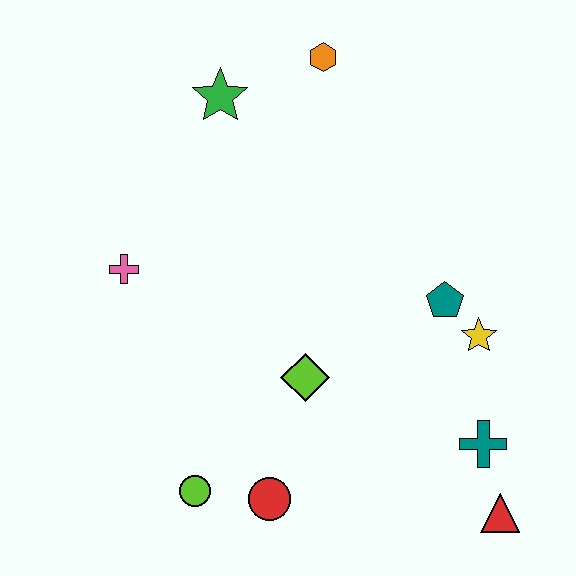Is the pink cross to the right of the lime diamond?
No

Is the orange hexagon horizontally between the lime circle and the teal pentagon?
Yes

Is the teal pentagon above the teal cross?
Yes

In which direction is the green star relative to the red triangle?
The green star is above the red triangle.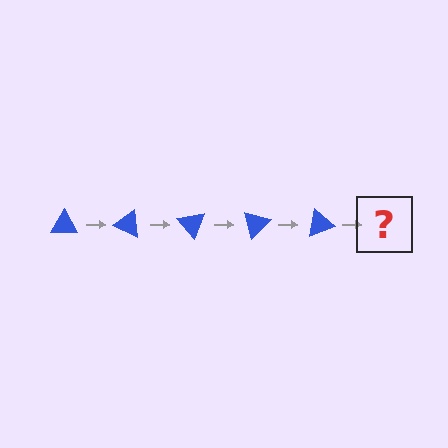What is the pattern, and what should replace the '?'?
The pattern is that the triangle rotates 25 degrees each step. The '?' should be a blue triangle rotated 125 degrees.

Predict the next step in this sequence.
The next step is a blue triangle rotated 125 degrees.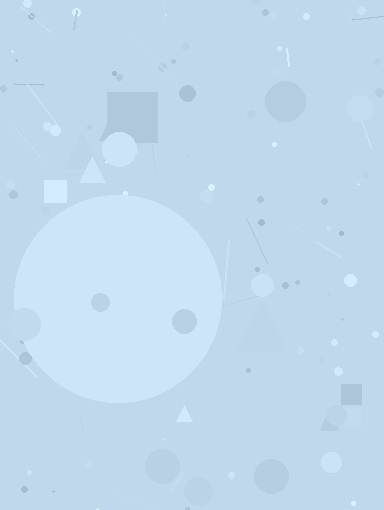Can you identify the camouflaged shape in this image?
The camouflaged shape is a circle.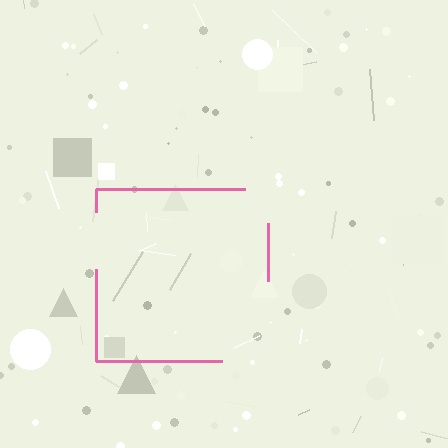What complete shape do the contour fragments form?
The contour fragments form a square.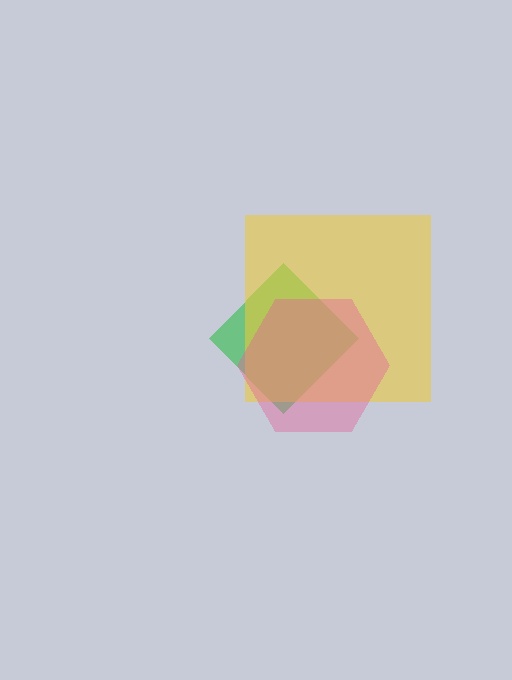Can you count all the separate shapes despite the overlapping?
Yes, there are 3 separate shapes.